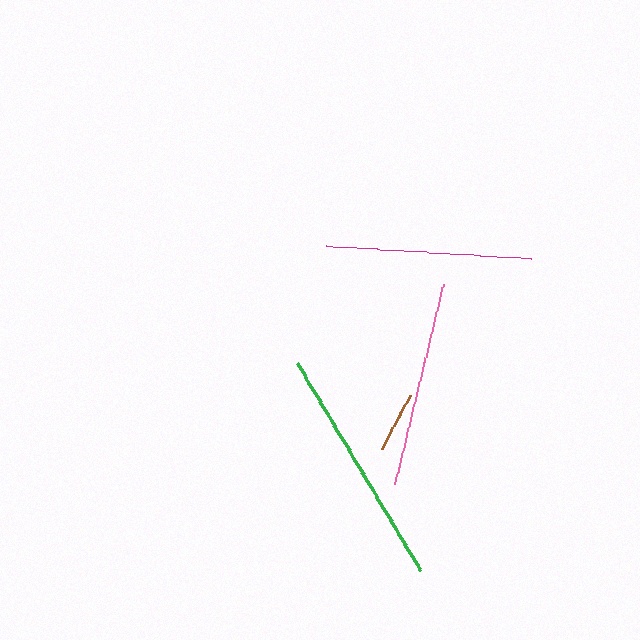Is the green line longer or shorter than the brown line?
The green line is longer than the brown line.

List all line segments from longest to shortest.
From longest to shortest: green, pink, magenta, brown.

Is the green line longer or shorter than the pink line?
The green line is longer than the pink line.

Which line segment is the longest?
The green line is the longest at approximately 242 pixels.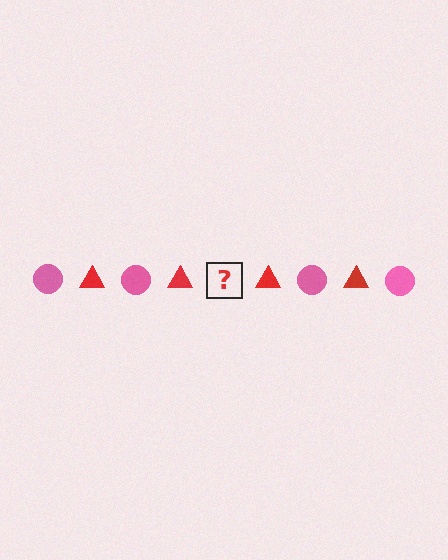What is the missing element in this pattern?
The missing element is a pink circle.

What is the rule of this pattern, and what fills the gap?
The rule is that the pattern alternates between pink circle and red triangle. The gap should be filled with a pink circle.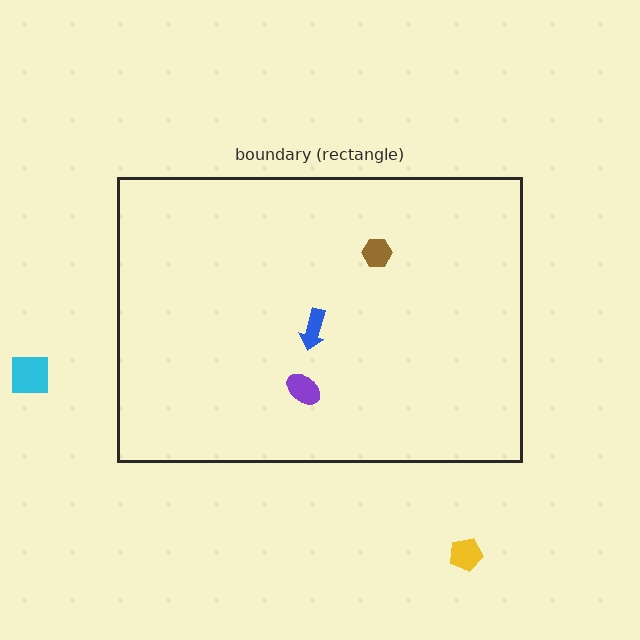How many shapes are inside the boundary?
3 inside, 2 outside.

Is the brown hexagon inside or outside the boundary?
Inside.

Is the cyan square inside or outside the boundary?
Outside.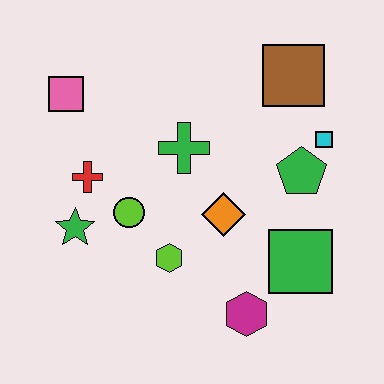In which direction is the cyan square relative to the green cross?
The cyan square is to the right of the green cross.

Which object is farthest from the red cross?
The cyan square is farthest from the red cross.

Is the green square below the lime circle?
Yes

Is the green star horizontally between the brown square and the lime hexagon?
No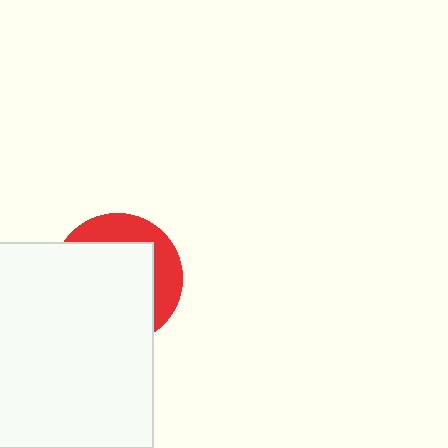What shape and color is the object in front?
The object in front is a white square.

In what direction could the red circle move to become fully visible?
The red circle could move toward the upper-right. That would shift it out from behind the white square entirely.